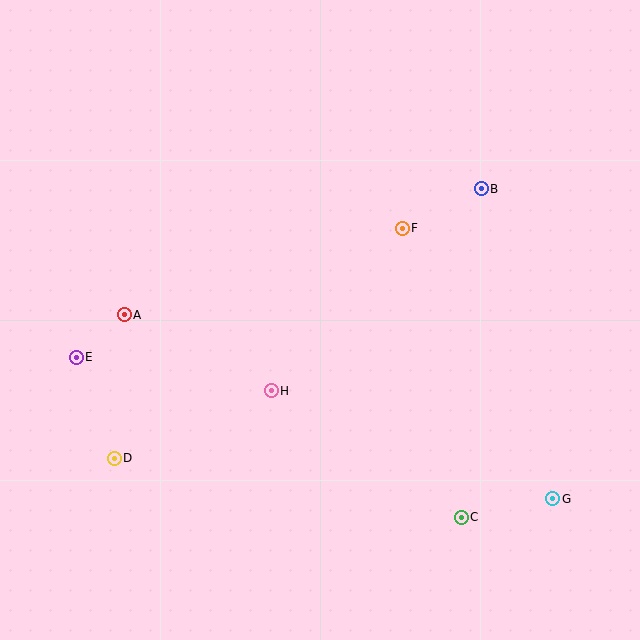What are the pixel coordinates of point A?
Point A is at (124, 315).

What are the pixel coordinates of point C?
Point C is at (461, 517).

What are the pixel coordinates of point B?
Point B is at (481, 189).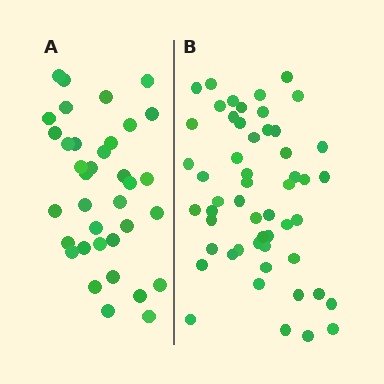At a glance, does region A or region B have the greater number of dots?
Region B (the right region) has more dots.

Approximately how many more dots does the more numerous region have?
Region B has approximately 15 more dots than region A.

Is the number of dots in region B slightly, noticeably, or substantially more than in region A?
Region B has substantially more. The ratio is roughly 1.5 to 1.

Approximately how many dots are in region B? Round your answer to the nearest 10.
About 50 dots. (The exact count is 53, which rounds to 50.)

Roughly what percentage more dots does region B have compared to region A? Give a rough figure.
About 45% more.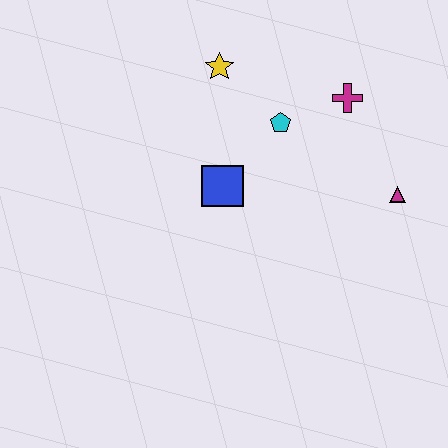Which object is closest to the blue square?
The cyan pentagon is closest to the blue square.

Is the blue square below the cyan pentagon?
Yes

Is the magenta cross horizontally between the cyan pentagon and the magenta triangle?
Yes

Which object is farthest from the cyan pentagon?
The magenta triangle is farthest from the cyan pentagon.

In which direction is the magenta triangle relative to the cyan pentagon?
The magenta triangle is to the right of the cyan pentagon.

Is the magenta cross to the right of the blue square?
Yes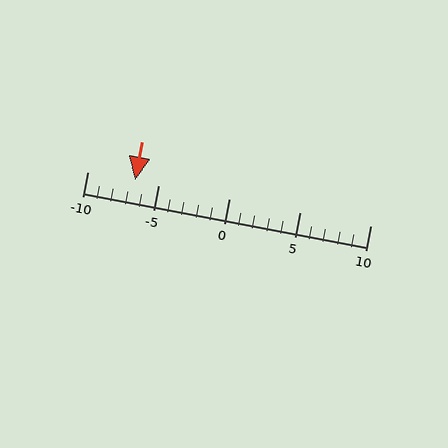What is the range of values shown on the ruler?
The ruler shows values from -10 to 10.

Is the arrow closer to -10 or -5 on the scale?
The arrow is closer to -5.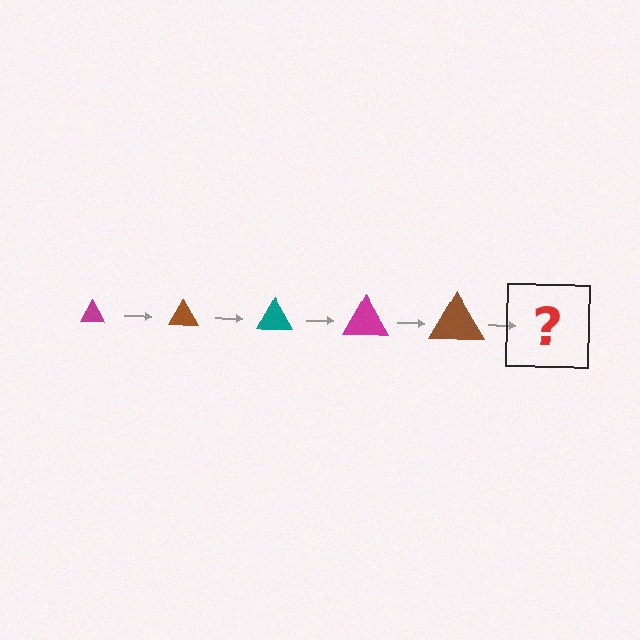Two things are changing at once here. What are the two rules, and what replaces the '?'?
The two rules are that the triangle grows larger each step and the color cycles through magenta, brown, and teal. The '?' should be a teal triangle, larger than the previous one.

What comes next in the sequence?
The next element should be a teal triangle, larger than the previous one.